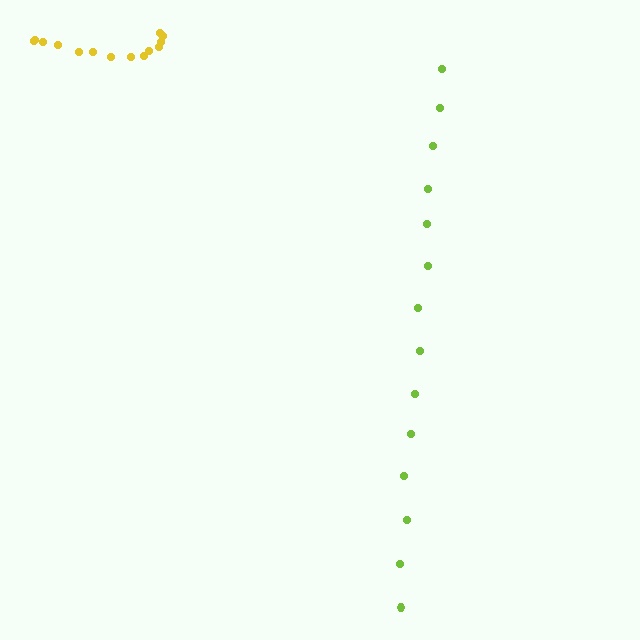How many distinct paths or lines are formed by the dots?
There are 2 distinct paths.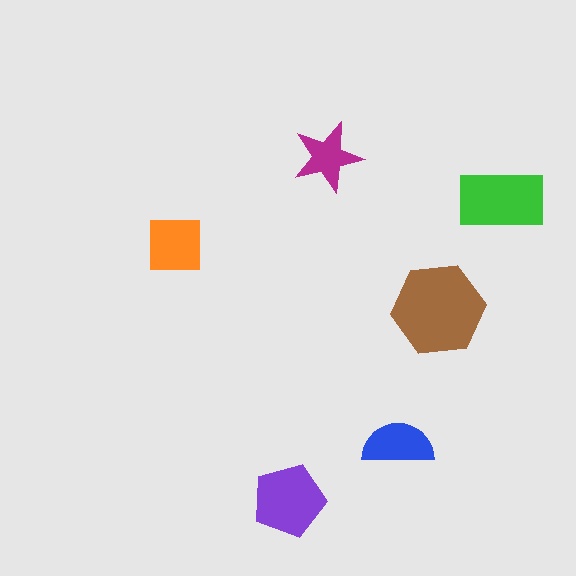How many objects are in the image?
There are 6 objects in the image.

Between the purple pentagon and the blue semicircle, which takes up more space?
The purple pentagon.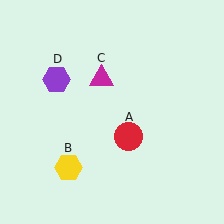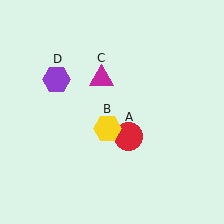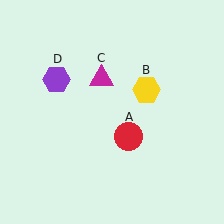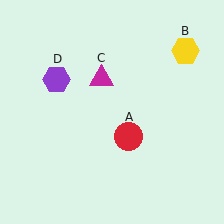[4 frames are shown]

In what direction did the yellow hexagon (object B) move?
The yellow hexagon (object B) moved up and to the right.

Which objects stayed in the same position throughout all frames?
Red circle (object A) and magenta triangle (object C) and purple hexagon (object D) remained stationary.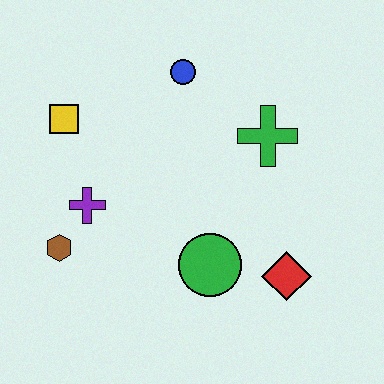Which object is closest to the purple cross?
The brown hexagon is closest to the purple cross.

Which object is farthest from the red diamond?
The yellow square is farthest from the red diamond.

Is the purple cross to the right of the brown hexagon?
Yes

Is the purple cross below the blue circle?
Yes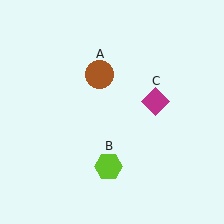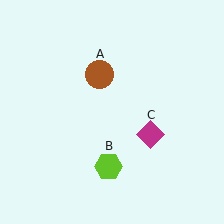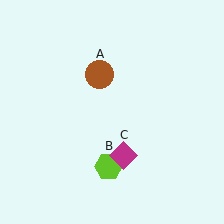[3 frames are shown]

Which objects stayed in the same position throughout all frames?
Brown circle (object A) and lime hexagon (object B) remained stationary.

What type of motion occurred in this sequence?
The magenta diamond (object C) rotated clockwise around the center of the scene.